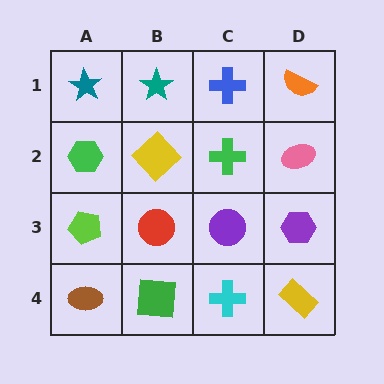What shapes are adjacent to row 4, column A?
A lime pentagon (row 3, column A), a green square (row 4, column B).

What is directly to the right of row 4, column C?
A yellow rectangle.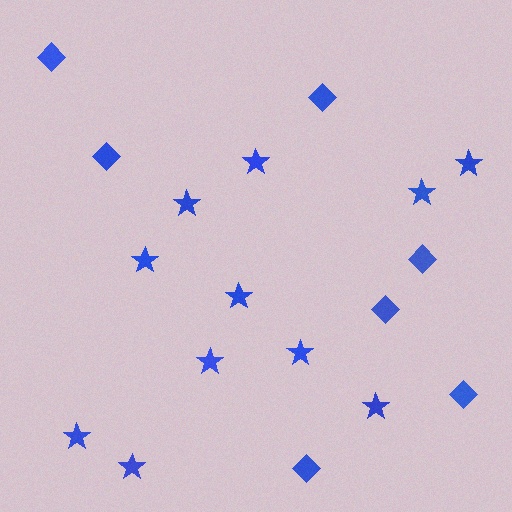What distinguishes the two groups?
There are 2 groups: one group of stars (11) and one group of diamonds (7).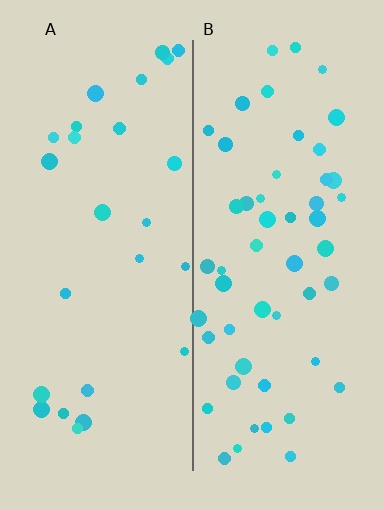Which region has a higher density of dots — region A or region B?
B (the right).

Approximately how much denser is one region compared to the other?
Approximately 2.0× — region B over region A.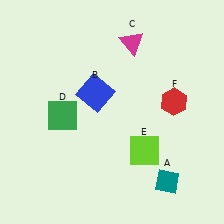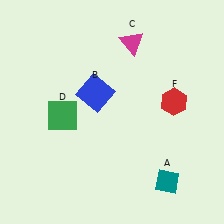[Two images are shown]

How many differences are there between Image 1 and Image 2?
There is 1 difference between the two images.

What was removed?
The lime square (E) was removed in Image 2.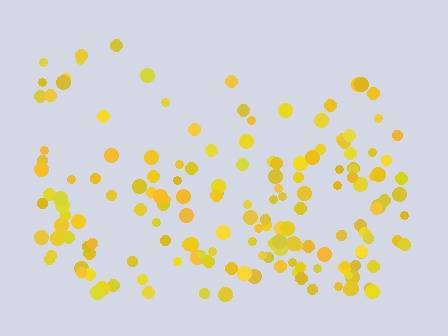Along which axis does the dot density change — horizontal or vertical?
Vertical.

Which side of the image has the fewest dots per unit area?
The top.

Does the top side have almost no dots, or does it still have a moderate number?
Still a moderate number, just noticeably fewer than the bottom.